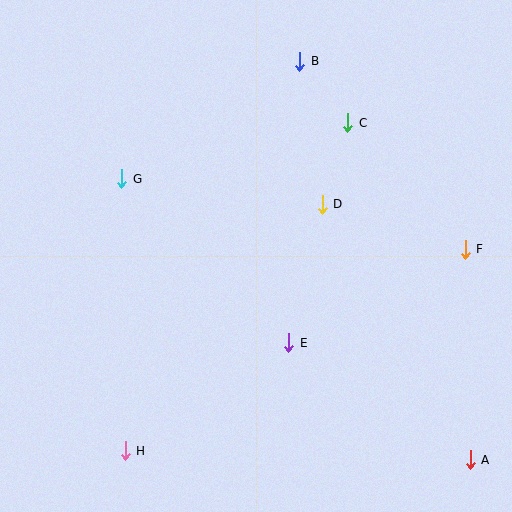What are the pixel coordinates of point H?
Point H is at (125, 451).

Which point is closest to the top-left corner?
Point G is closest to the top-left corner.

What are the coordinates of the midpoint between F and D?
The midpoint between F and D is at (394, 227).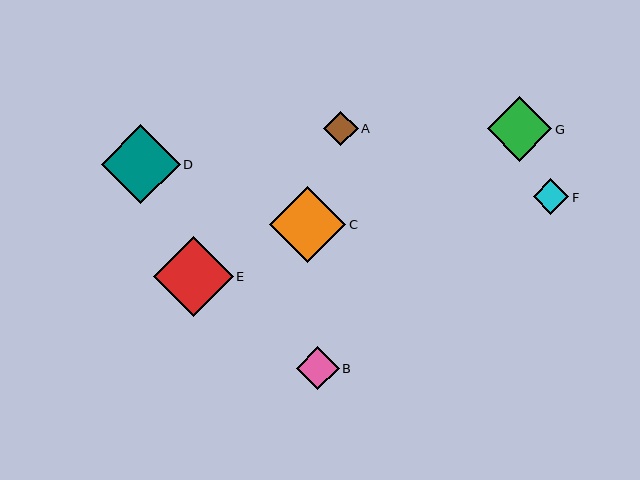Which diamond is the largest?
Diamond E is the largest with a size of approximately 80 pixels.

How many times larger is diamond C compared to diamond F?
Diamond C is approximately 2.1 times the size of diamond F.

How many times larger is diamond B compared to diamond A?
Diamond B is approximately 1.2 times the size of diamond A.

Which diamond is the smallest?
Diamond A is the smallest with a size of approximately 35 pixels.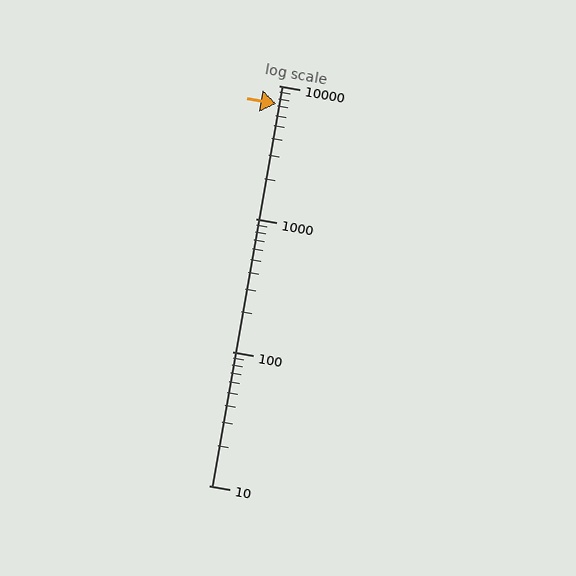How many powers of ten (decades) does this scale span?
The scale spans 3 decades, from 10 to 10000.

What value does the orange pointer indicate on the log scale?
The pointer indicates approximately 7300.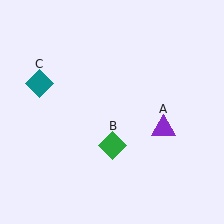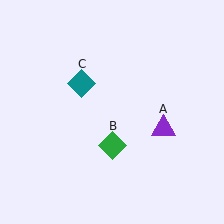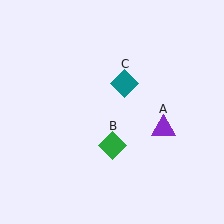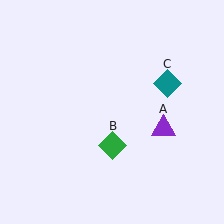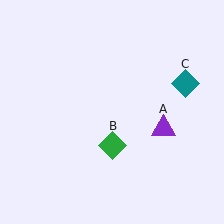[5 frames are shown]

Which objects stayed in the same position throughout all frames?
Purple triangle (object A) and green diamond (object B) remained stationary.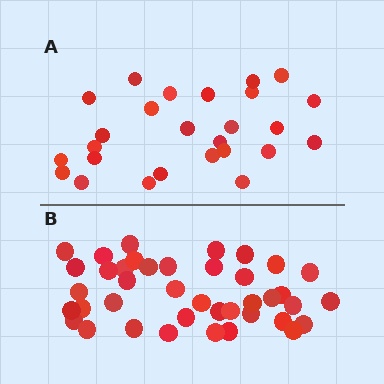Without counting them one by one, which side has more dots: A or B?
Region B (the bottom region) has more dots.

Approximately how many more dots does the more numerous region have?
Region B has approximately 15 more dots than region A.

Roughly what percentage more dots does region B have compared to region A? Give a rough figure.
About 55% more.